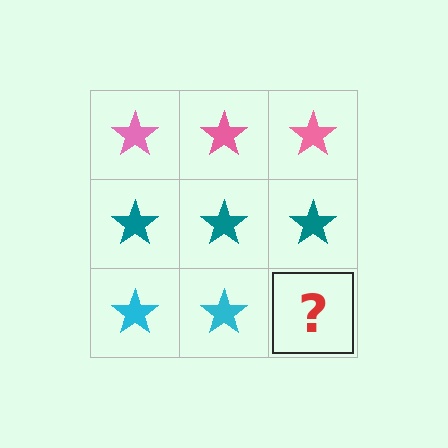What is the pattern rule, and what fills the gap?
The rule is that each row has a consistent color. The gap should be filled with a cyan star.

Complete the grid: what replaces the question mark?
The question mark should be replaced with a cyan star.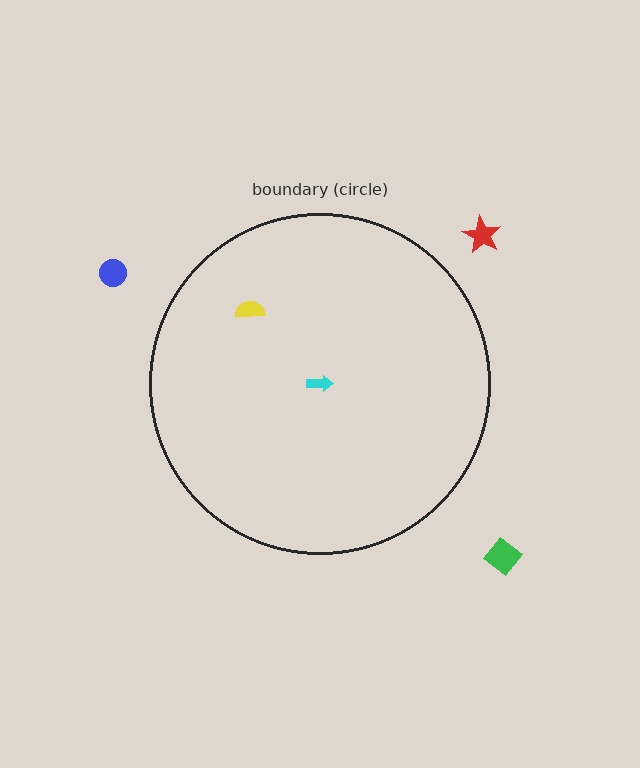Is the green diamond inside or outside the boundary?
Outside.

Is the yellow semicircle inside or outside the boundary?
Inside.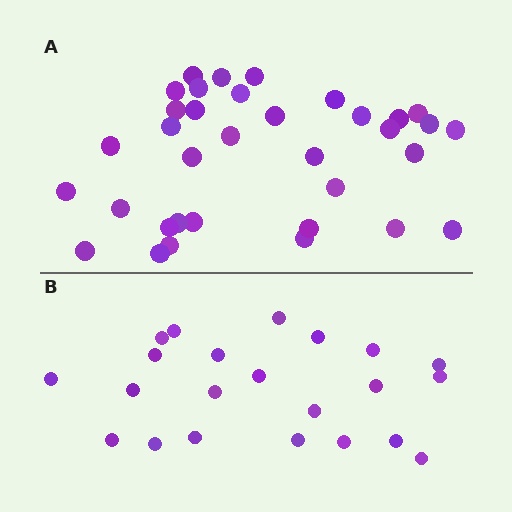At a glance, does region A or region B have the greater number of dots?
Region A (the top region) has more dots.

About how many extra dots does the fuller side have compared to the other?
Region A has approximately 15 more dots than region B.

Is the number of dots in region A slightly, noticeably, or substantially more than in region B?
Region A has substantially more. The ratio is roughly 1.6 to 1.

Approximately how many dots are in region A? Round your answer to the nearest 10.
About 40 dots. (The exact count is 35, which rounds to 40.)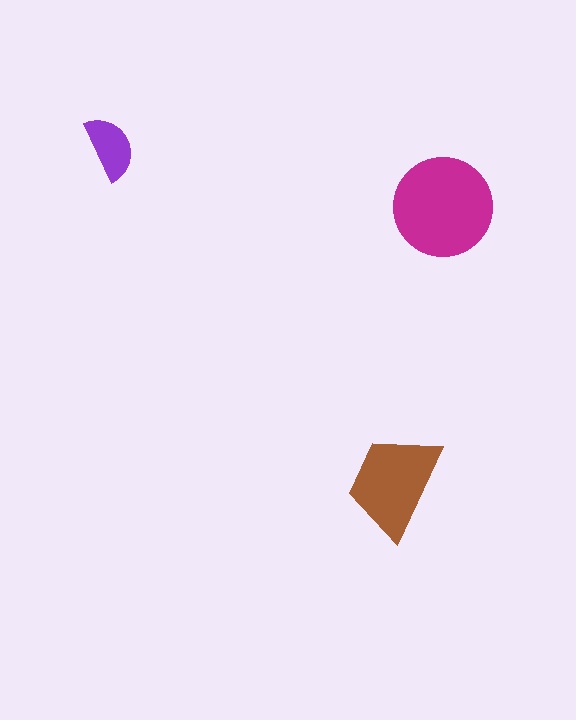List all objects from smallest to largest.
The purple semicircle, the brown trapezoid, the magenta circle.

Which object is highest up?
The purple semicircle is topmost.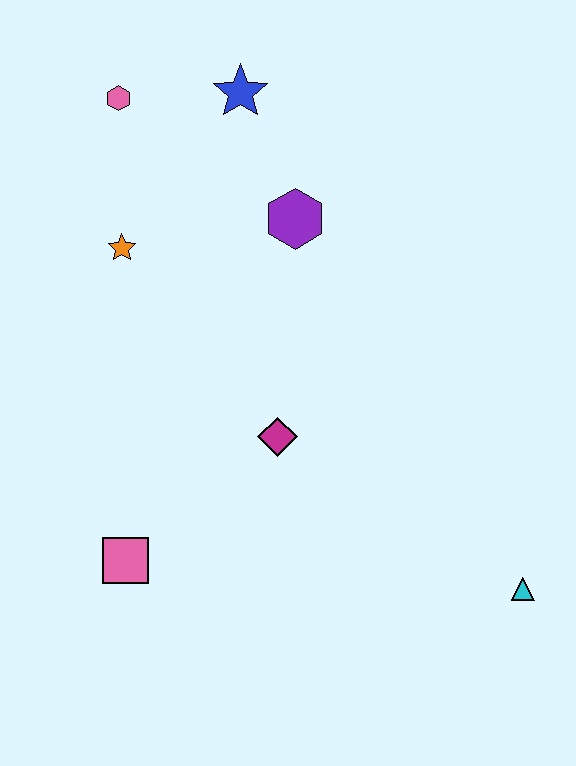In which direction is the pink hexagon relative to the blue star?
The pink hexagon is to the left of the blue star.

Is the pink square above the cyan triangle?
Yes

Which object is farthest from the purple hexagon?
The cyan triangle is farthest from the purple hexagon.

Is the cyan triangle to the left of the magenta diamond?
No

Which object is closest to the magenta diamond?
The pink square is closest to the magenta diamond.